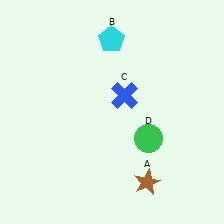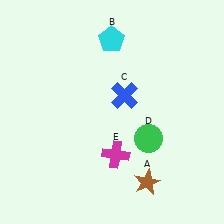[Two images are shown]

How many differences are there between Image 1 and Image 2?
There is 1 difference between the two images.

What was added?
A magenta cross (E) was added in Image 2.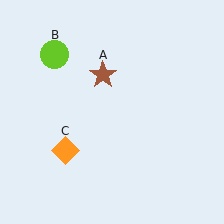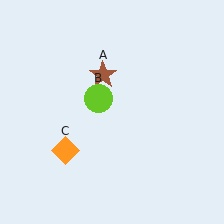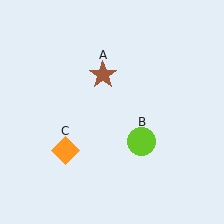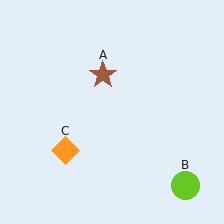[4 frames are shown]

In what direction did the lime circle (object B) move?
The lime circle (object B) moved down and to the right.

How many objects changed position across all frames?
1 object changed position: lime circle (object B).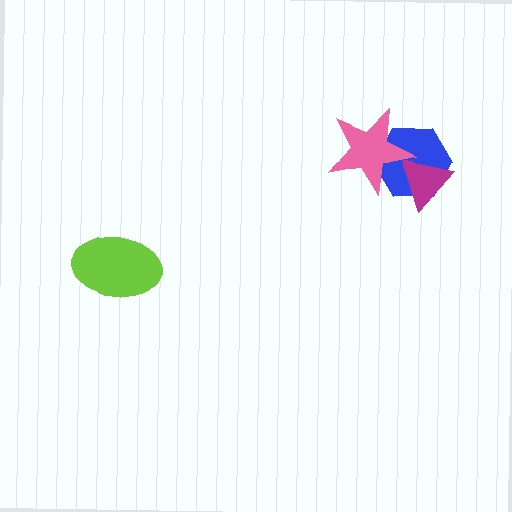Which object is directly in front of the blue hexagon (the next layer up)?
The magenta triangle is directly in front of the blue hexagon.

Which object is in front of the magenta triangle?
The pink star is in front of the magenta triangle.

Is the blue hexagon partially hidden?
Yes, it is partially covered by another shape.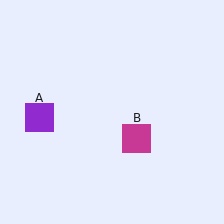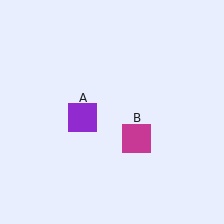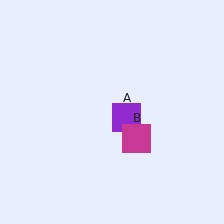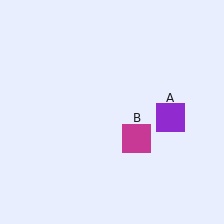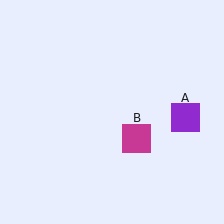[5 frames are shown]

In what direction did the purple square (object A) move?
The purple square (object A) moved right.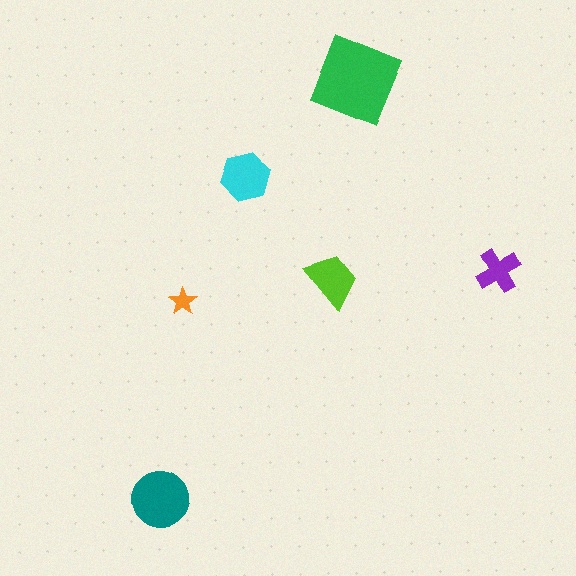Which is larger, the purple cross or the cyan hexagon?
The cyan hexagon.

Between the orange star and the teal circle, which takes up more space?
The teal circle.